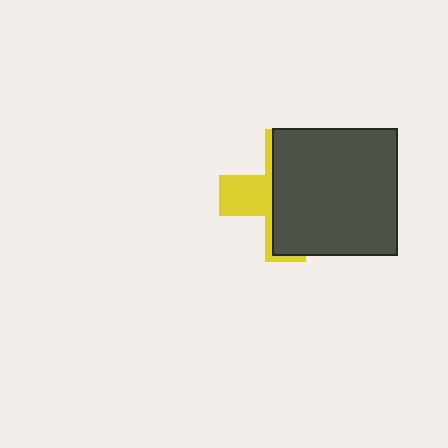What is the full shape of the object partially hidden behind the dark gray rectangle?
The partially hidden object is a yellow cross.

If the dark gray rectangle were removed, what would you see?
You would see the complete yellow cross.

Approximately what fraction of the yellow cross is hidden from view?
Roughly 68% of the yellow cross is hidden behind the dark gray rectangle.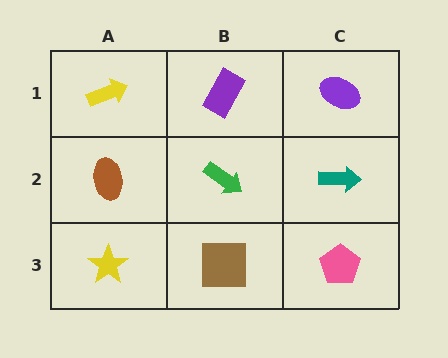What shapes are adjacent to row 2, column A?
A yellow arrow (row 1, column A), a yellow star (row 3, column A), a green arrow (row 2, column B).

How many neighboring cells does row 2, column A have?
3.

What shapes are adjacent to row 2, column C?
A purple ellipse (row 1, column C), a pink pentagon (row 3, column C), a green arrow (row 2, column B).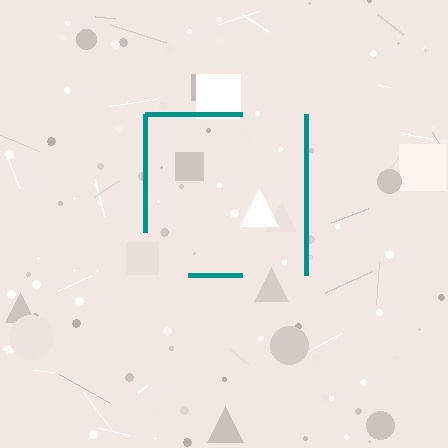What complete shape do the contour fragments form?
The contour fragments form a square.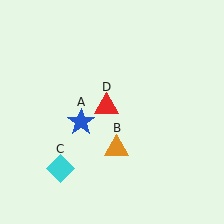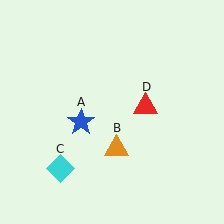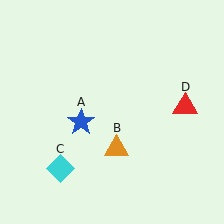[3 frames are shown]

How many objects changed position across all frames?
1 object changed position: red triangle (object D).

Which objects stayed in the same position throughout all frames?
Blue star (object A) and orange triangle (object B) and cyan diamond (object C) remained stationary.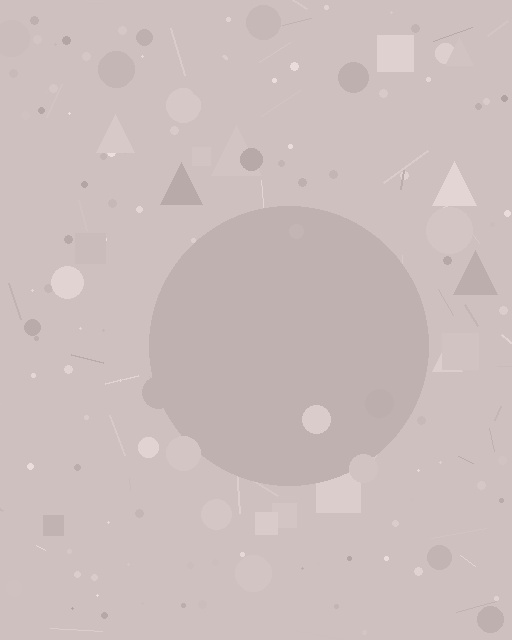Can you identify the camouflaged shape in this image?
The camouflaged shape is a circle.